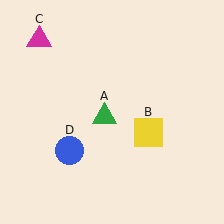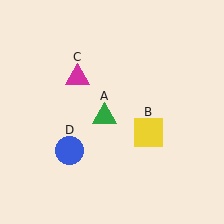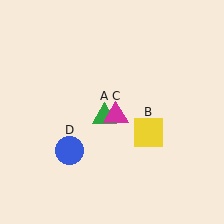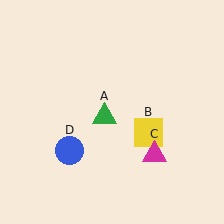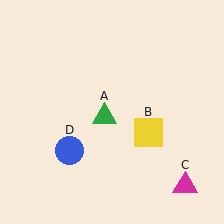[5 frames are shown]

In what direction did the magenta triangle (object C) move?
The magenta triangle (object C) moved down and to the right.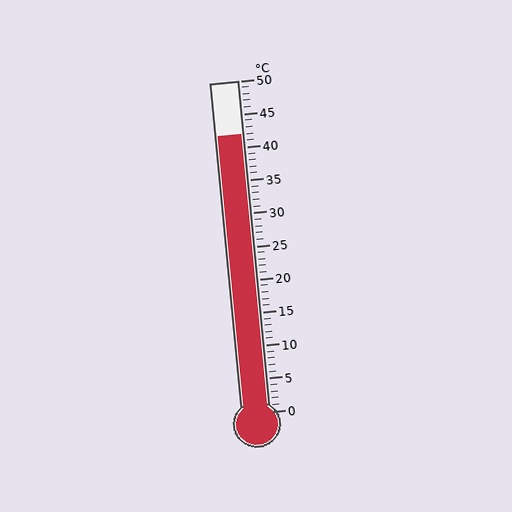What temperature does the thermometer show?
The thermometer shows approximately 42°C.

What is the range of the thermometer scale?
The thermometer scale ranges from 0°C to 50°C.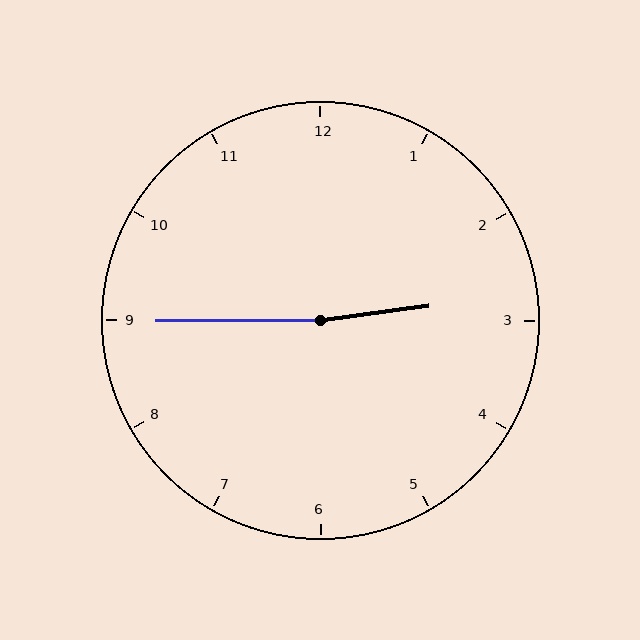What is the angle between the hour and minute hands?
Approximately 172 degrees.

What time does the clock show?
2:45.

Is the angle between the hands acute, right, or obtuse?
It is obtuse.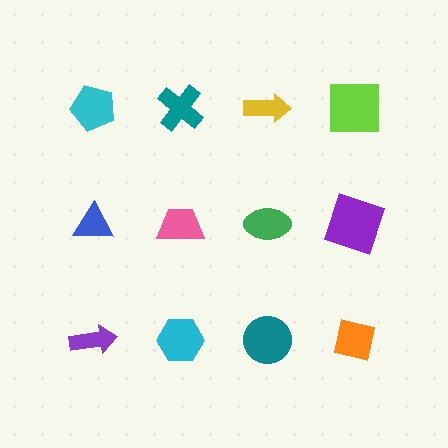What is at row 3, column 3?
A teal circle.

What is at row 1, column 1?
A cyan pentagon.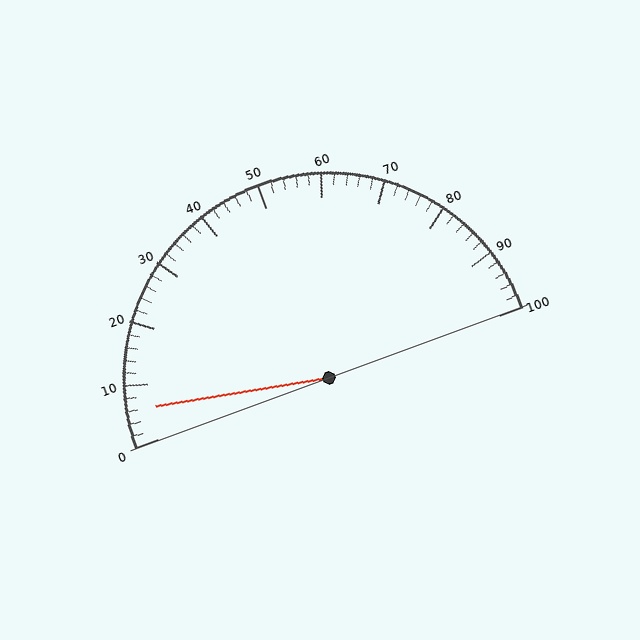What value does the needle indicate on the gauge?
The needle indicates approximately 6.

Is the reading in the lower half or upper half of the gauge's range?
The reading is in the lower half of the range (0 to 100).